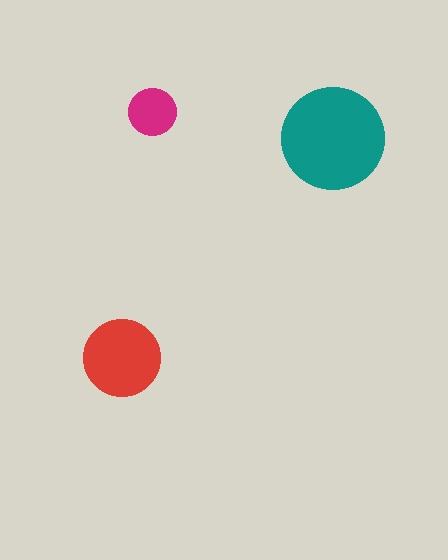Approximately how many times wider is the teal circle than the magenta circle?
About 2 times wider.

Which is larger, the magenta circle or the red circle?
The red one.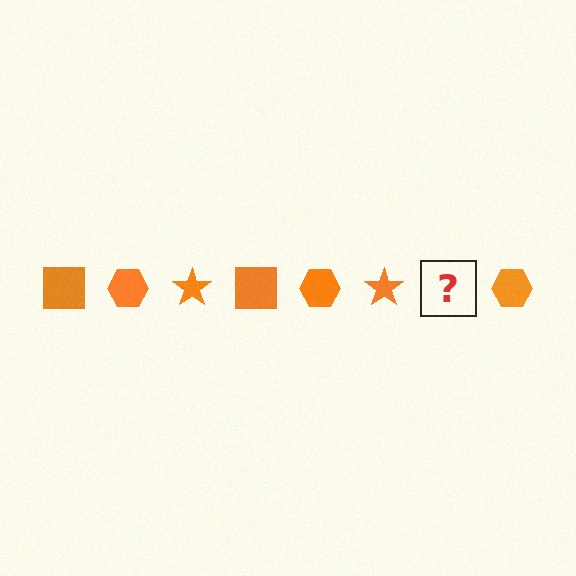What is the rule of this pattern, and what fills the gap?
The rule is that the pattern cycles through square, hexagon, star shapes in orange. The gap should be filled with an orange square.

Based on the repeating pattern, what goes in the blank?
The blank should be an orange square.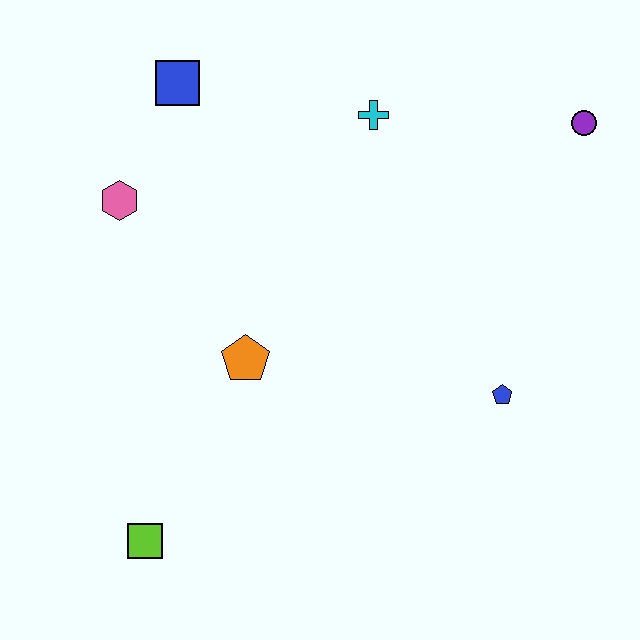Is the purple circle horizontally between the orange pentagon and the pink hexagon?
No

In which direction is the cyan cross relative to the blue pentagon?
The cyan cross is above the blue pentagon.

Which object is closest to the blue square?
The pink hexagon is closest to the blue square.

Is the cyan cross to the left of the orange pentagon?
No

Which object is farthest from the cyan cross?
The lime square is farthest from the cyan cross.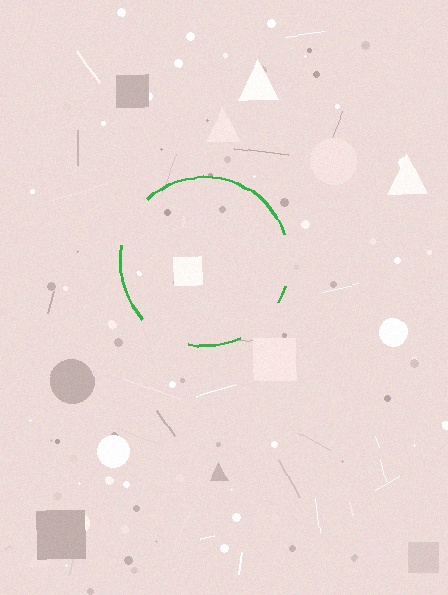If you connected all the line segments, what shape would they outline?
They would outline a circle.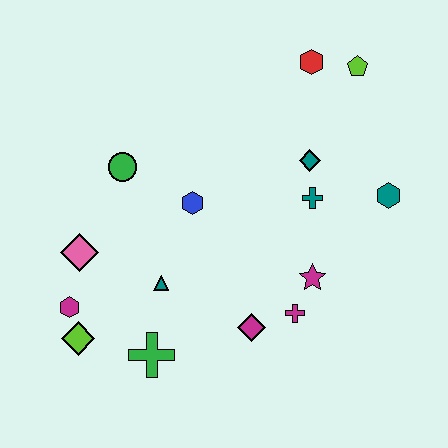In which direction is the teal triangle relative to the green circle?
The teal triangle is below the green circle.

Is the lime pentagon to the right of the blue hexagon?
Yes